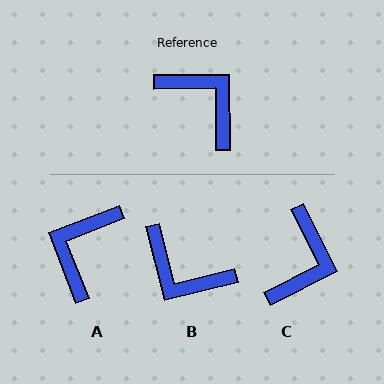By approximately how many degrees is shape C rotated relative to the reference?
Approximately 63 degrees clockwise.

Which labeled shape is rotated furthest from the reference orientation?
B, about 166 degrees away.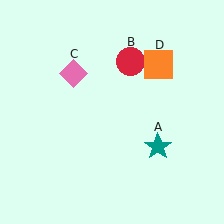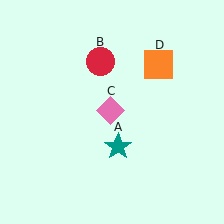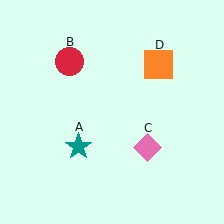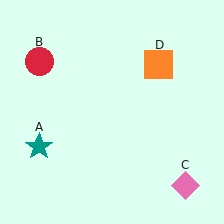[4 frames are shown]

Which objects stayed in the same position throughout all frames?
Orange square (object D) remained stationary.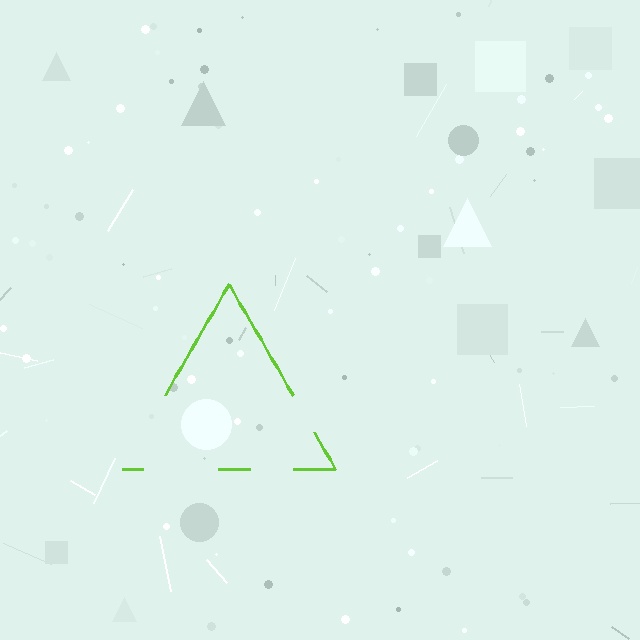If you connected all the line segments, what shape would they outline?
They would outline a triangle.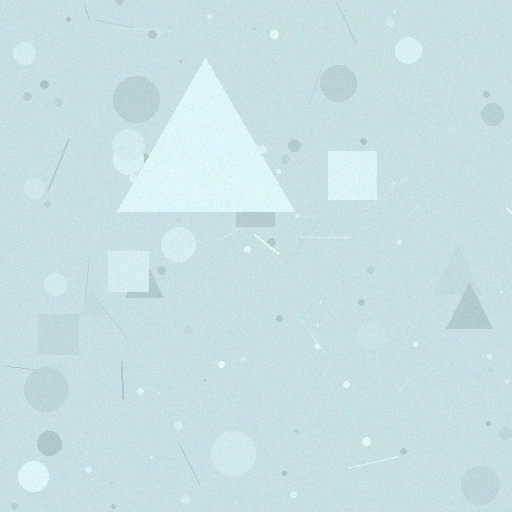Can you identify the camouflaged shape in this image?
The camouflaged shape is a triangle.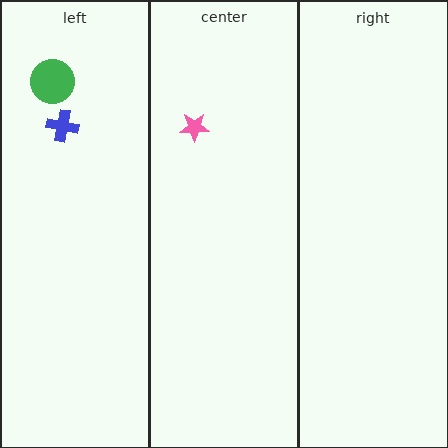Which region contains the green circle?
The left region.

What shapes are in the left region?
The green circle, the blue cross.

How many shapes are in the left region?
2.